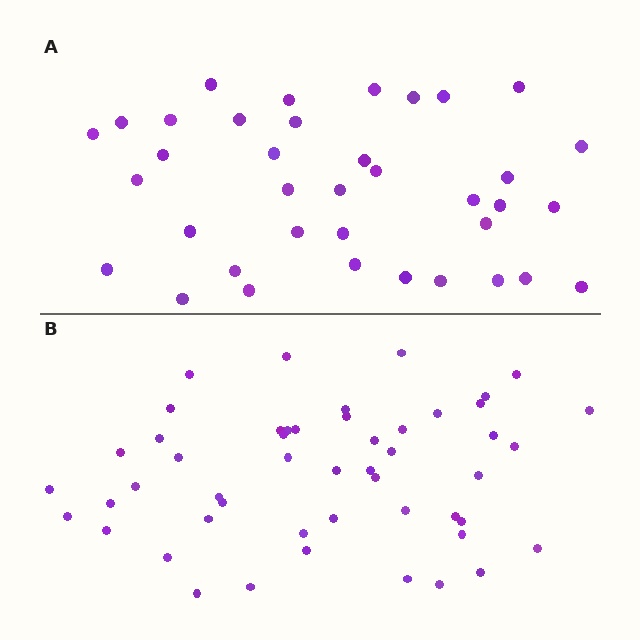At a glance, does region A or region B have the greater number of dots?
Region B (the bottom region) has more dots.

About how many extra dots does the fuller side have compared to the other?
Region B has approximately 15 more dots than region A.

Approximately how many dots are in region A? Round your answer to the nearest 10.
About 40 dots. (The exact count is 37, which rounds to 40.)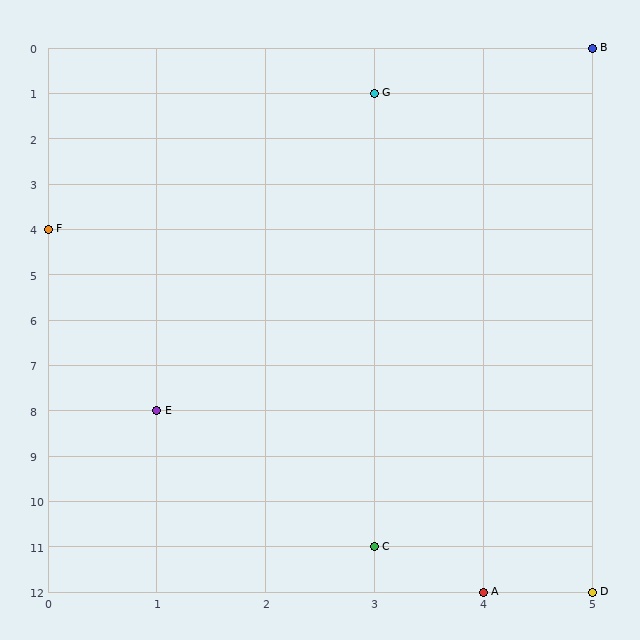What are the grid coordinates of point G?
Point G is at grid coordinates (3, 1).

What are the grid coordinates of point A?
Point A is at grid coordinates (4, 12).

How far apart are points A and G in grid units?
Points A and G are 1 column and 11 rows apart (about 11.0 grid units diagonally).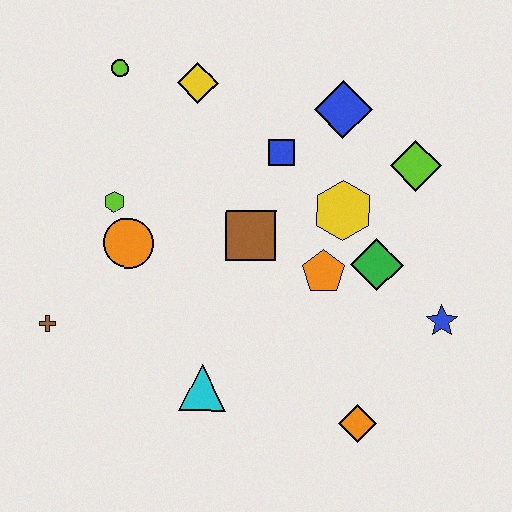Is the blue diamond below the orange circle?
No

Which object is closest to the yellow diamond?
The lime circle is closest to the yellow diamond.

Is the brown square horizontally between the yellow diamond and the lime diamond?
Yes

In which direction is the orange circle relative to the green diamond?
The orange circle is to the left of the green diamond.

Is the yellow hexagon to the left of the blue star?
Yes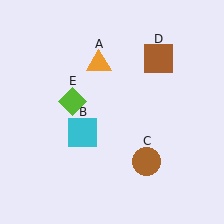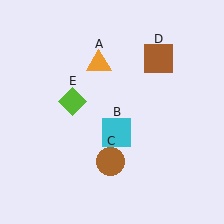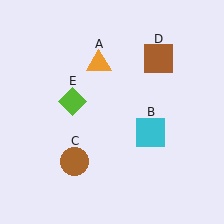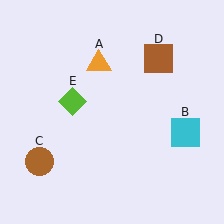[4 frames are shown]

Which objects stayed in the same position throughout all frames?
Orange triangle (object A) and brown square (object D) and lime diamond (object E) remained stationary.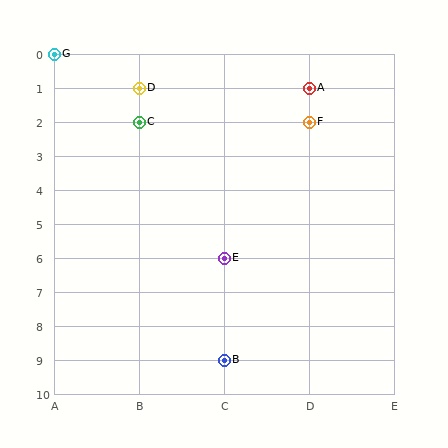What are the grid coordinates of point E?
Point E is at grid coordinates (C, 6).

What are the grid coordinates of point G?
Point G is at grid coordinates (A, 0).